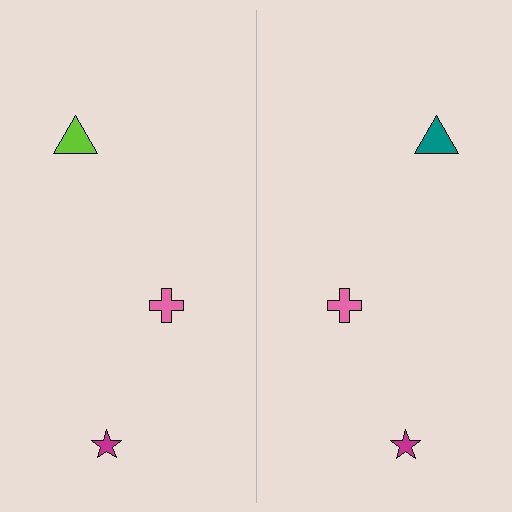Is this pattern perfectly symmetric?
No, the pattern is not perfectly symmetric. The teal triangle on the right side breaks the symmetry — its mirror counterpart is lime.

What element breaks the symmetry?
The teal triangle on the right side breaks the symmetry — its mirror counterpart is lime.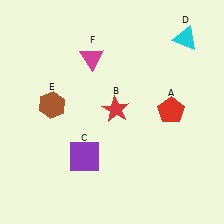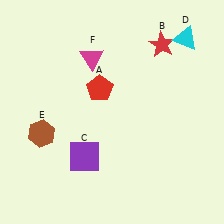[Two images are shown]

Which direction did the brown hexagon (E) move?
The brown hexagon (E) moved down.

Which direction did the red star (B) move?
The red star (B) moved up.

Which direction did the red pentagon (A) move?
The red pentagon (A) moved left.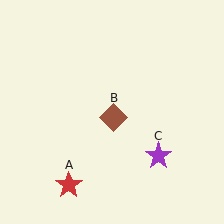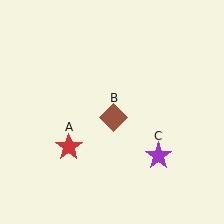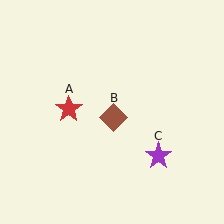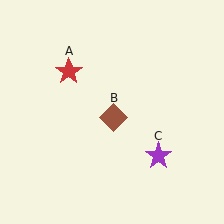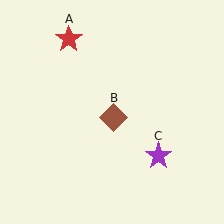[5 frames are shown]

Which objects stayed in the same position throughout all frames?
Brown diamond (object B) and purple star (object C) remained stationary.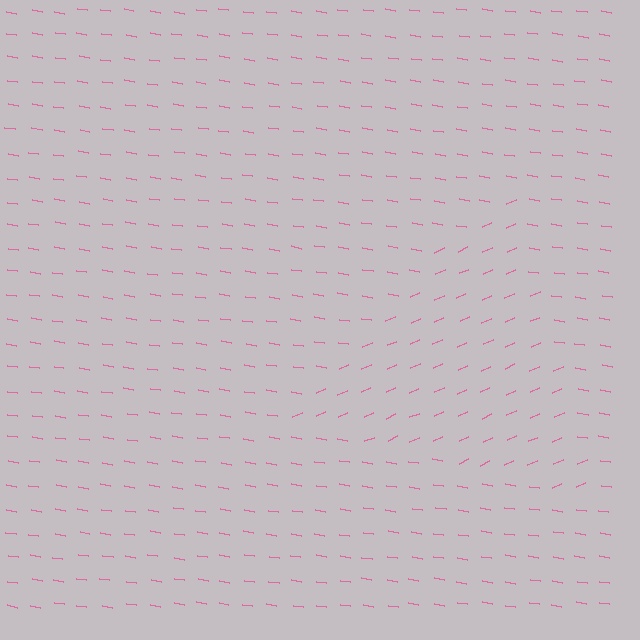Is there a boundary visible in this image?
Yes, there is a texture boundary formed by a change in line orientation.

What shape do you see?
I see a triangle.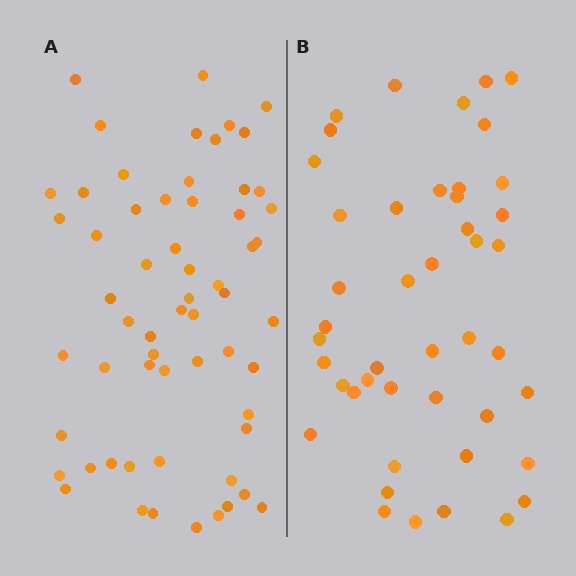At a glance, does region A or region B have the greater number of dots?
Region A (the left region) has more dots.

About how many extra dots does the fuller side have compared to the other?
Region A has approximately 15 more dots than region B.